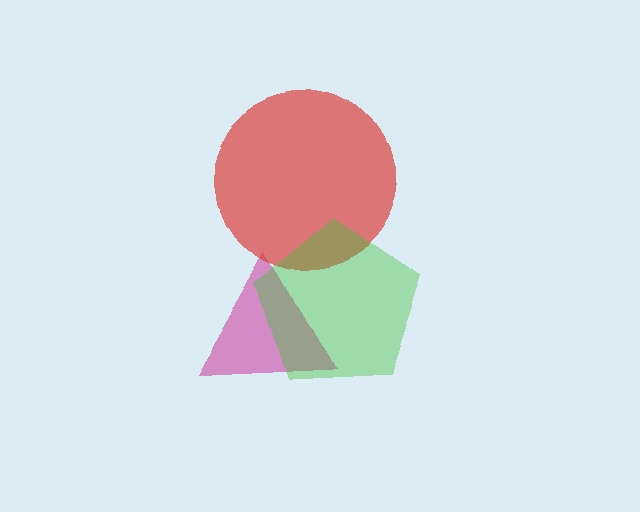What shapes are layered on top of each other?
The layered shapes are: a magenta triangle, a red circle, a green pentagon.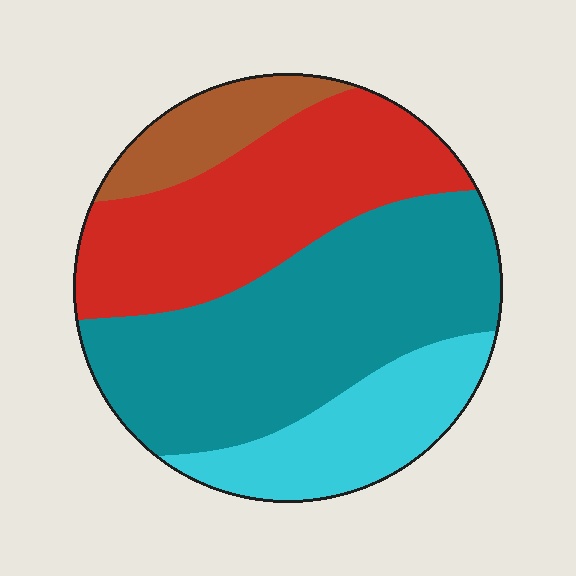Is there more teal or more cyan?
Teal.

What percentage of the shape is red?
Red takes up about one third (1/3) of the shape.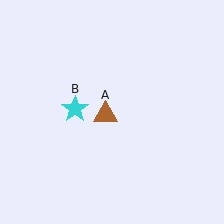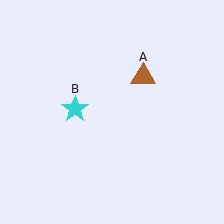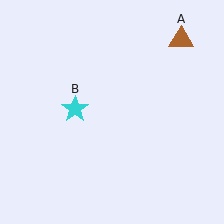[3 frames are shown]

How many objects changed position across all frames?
1 object changed position: brown triangle (object A).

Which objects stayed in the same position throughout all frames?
Cyan star (object B) remained stationary.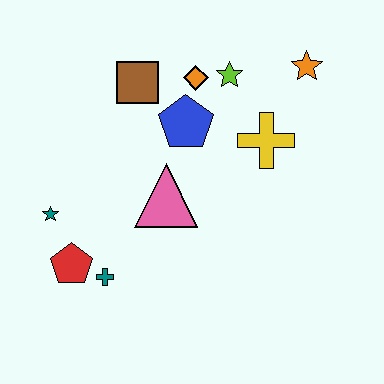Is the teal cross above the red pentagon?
No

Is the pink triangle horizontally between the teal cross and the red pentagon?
No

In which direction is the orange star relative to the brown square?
The orange star is to the right of the brown square.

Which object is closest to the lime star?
The orange diamond is closest to the lime star.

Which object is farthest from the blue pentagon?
The red pentagon is farthest from the blue pentagon.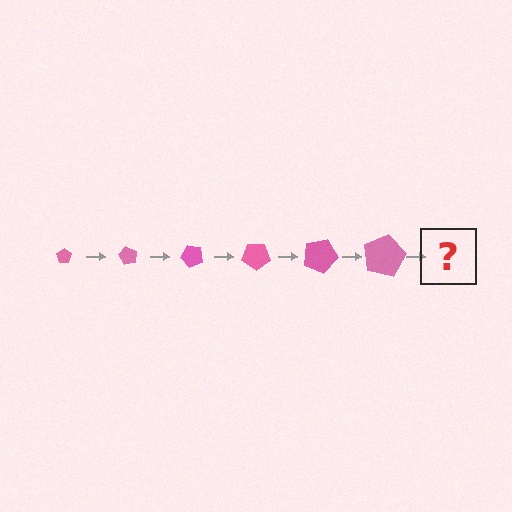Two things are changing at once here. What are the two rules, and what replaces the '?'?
The two rules are that the pentagon grows larger each step and it rotates 60 degrees each step. The '?' should be a pentagon, larger than the previous one and rotated 360 degrees from the start.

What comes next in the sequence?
The next element should be a pentagon, larger than the previous one and rotated 360 degrees from the start.